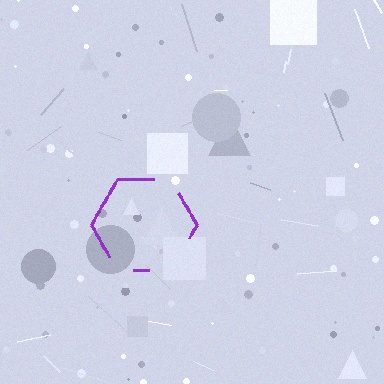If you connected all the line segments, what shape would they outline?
They would outline a hexagon.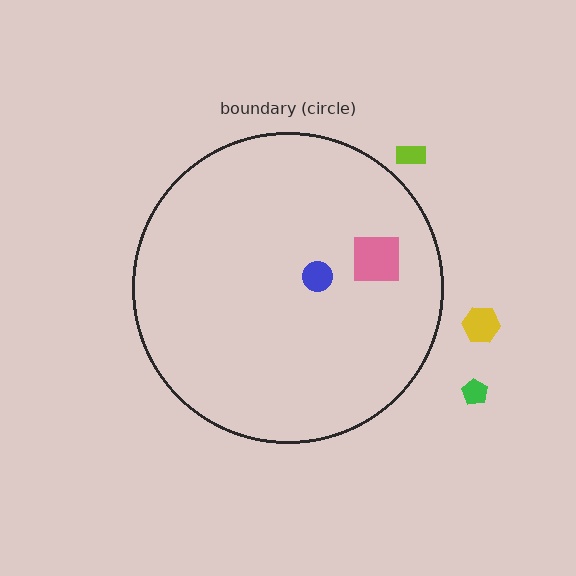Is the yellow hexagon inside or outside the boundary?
Outside.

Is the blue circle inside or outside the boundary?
Inside.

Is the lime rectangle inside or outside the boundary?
Outside.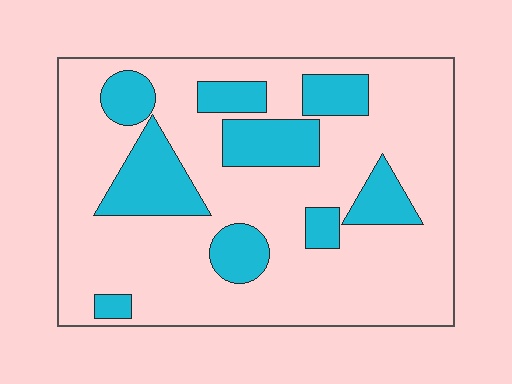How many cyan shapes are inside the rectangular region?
9.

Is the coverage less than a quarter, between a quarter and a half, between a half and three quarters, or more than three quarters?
Less than a quarter.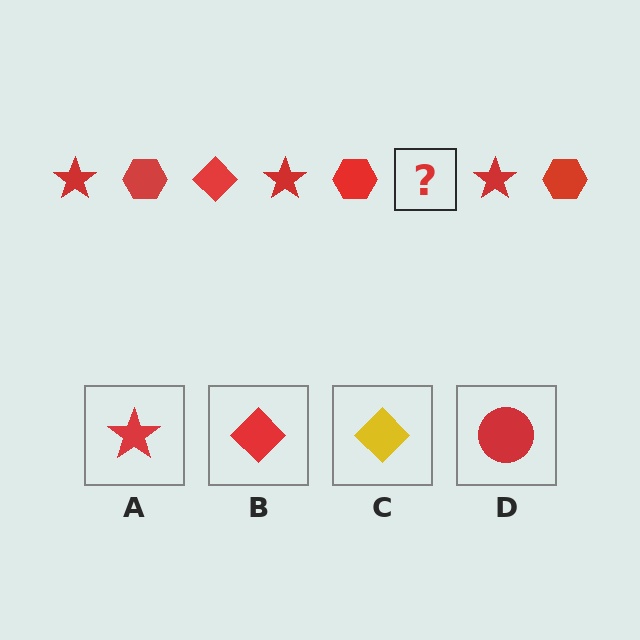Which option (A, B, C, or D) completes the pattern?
B.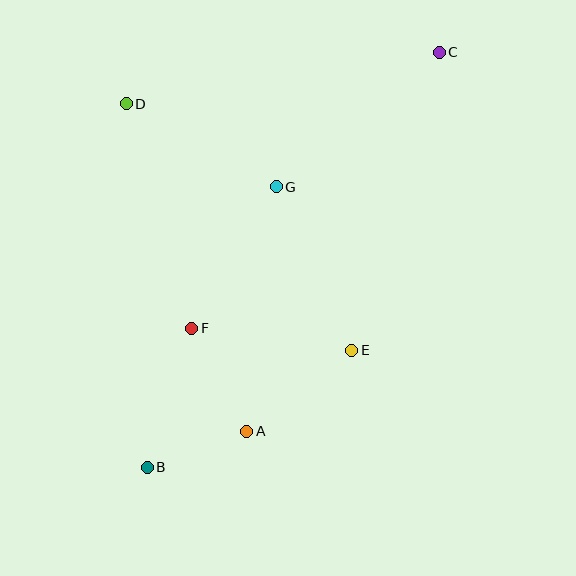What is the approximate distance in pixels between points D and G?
The distance between D and G is approximately 171 pixels.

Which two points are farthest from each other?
Points B and C are farthest from each other.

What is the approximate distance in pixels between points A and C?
The distance between A and C is approximately 425 pixels.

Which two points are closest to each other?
Points A and B are closest to each other.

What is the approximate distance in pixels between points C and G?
The distance between C and G is approximately 211 pixels.